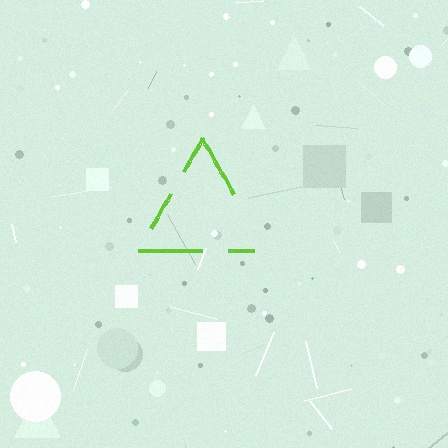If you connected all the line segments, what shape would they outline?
They would outline a triangle.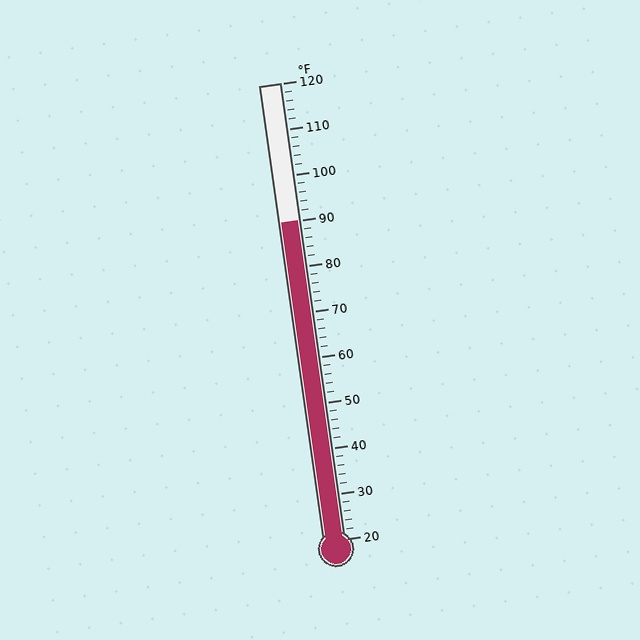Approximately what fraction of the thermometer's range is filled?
The thermometer is filled to approximately 70% of its range.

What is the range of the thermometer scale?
The thermometer scale ranges from 20°F to 120°F.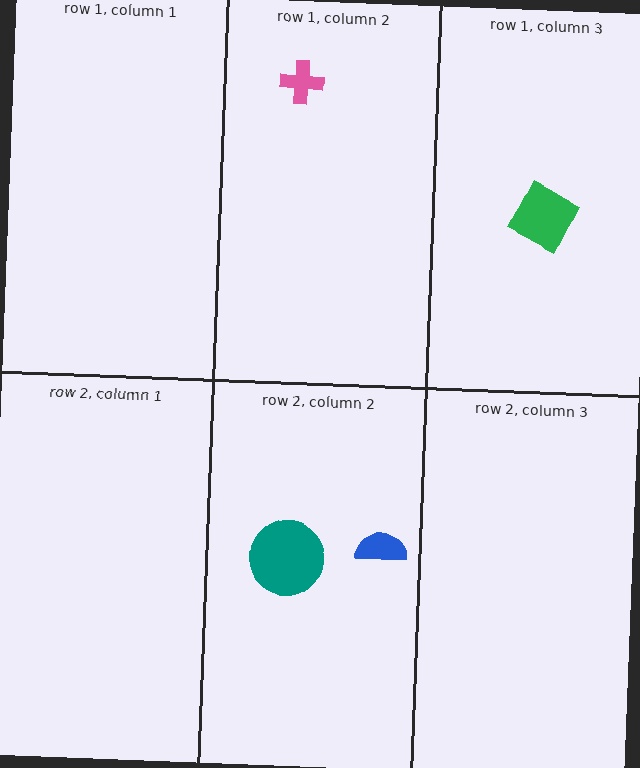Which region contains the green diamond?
The row 1, column 3 region.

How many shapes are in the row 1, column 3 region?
1.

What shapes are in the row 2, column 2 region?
The teal circle, the blue semicircle.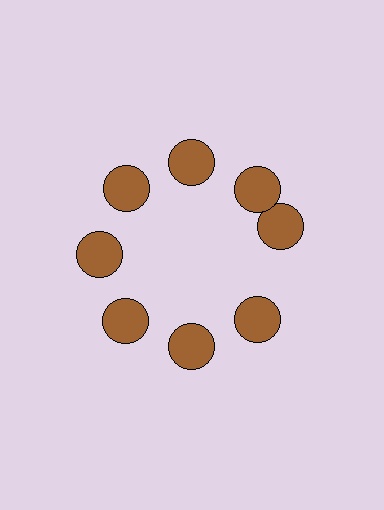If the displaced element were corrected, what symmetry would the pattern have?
It would have 8-fold rotational symmetry — the pattern would map onto itself every 45 degrees.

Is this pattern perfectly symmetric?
No. The 8 brown circles are arranged in a ring, but one element near the 3 o'clock position is rotated out of alignment along the ring, breaking the 8-fold rotational symmetry.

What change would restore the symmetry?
The symmetry would be restored by rotating it back into even spacing with its neighbors so that all 8 circles sit at equal angles and equal distance from the center.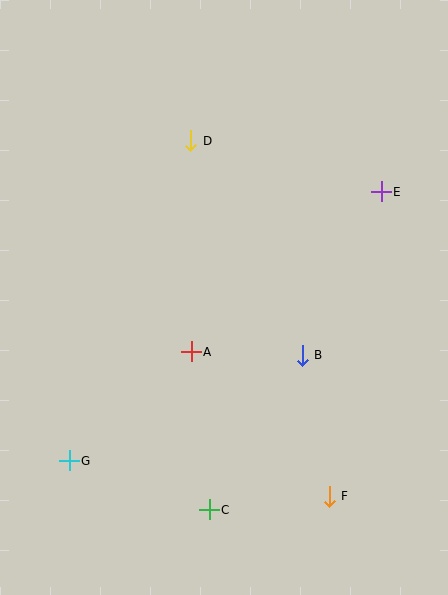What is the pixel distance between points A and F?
The distance between A and F is 200 pixels.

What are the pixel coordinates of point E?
Point E is at (381, 192).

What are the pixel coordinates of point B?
Point B is at (302, 355).